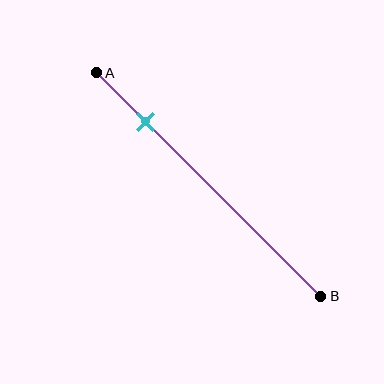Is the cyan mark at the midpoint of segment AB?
No, the mark is at about 20% from A, not at the 50% midpoint.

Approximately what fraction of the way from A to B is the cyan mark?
The cyan mark is approximately 20% of the way from A to B.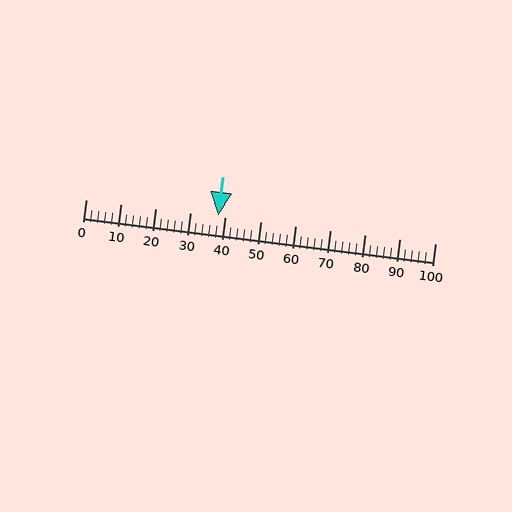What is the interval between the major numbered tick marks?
The major tick marks are spaced 10 units apart.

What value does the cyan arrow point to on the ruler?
The cyan arrow points to approximately 38.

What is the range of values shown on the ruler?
The ruler shows values from 0 to 100.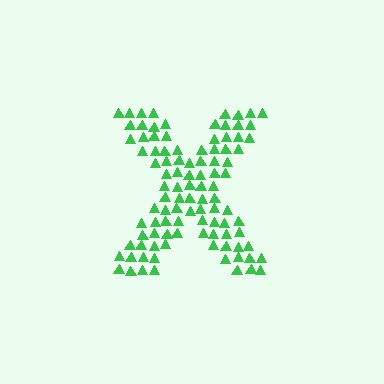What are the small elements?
The small elements are triangles.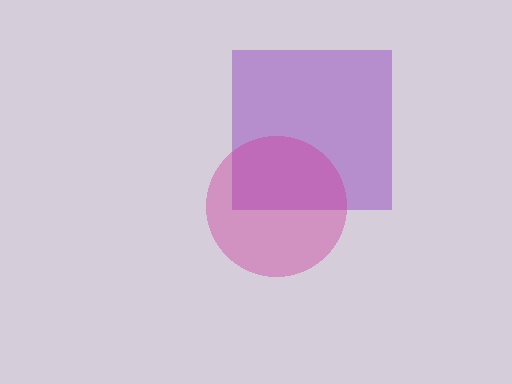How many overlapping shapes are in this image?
There are 2 overlapping shapes in the image.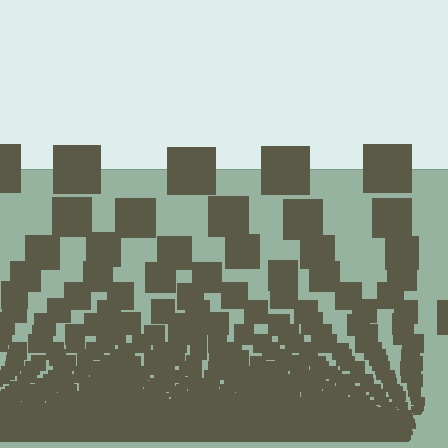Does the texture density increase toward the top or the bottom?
Density increases toward the bottom.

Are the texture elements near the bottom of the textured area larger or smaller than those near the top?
Smaller. The gradient is inverted — elements near the bottom are smaller and denser.